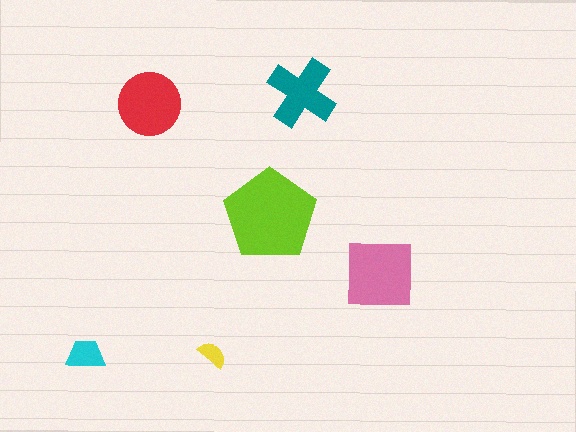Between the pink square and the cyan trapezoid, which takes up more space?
The pink square.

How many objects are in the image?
There are 6 objects in the image.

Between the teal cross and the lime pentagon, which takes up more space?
The lime pentagon.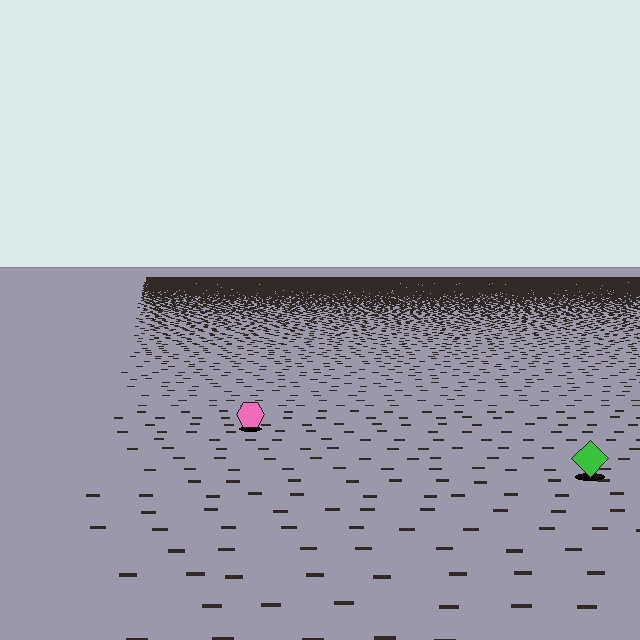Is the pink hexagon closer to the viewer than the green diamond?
No. The green diamond is closer — you can tell from the texture gradient: the ground texture is coarser near it.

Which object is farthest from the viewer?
The pink hexagon is farthest from the viewer. It appears smaller and the ground texture around it is denser.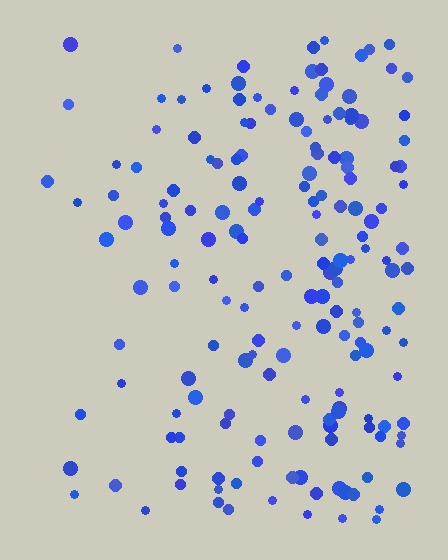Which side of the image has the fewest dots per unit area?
The left.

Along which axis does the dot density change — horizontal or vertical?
Horizontal.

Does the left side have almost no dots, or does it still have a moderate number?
Still a moderate number, just noticeably fewer than the right.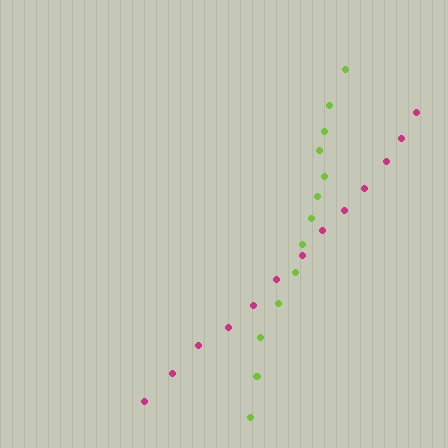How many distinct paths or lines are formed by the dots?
There are 2 distinct paths.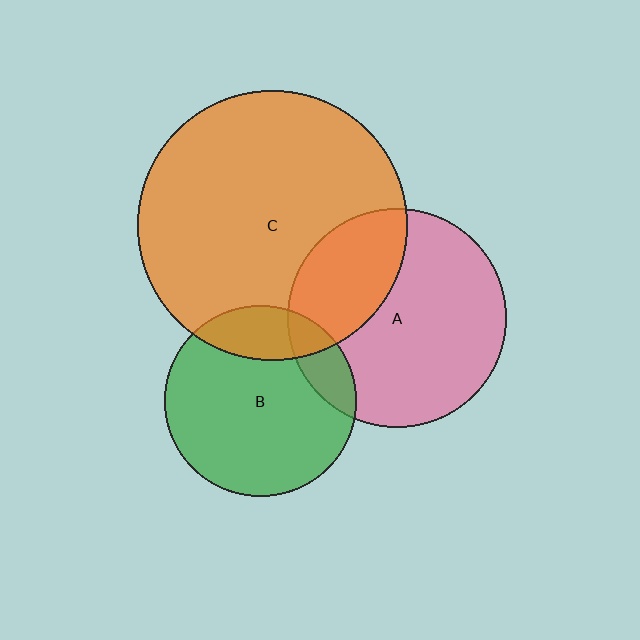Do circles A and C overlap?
Yes.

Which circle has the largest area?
Circle C (orange).